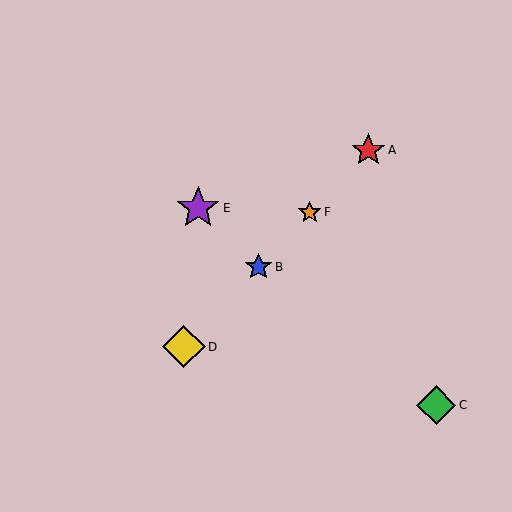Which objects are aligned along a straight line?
Objects A, B, D, F are aligned along a straight line.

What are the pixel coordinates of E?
Object E is at (198, 208).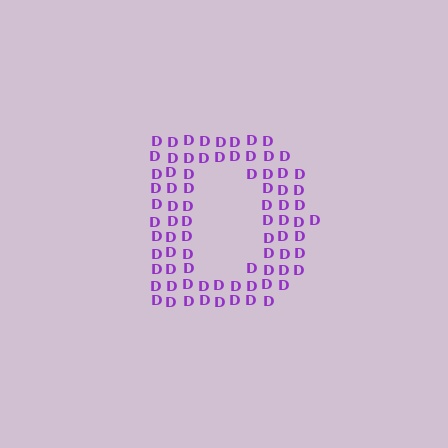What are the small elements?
The small elements are letter D's.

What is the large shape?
The large shape is the letter D.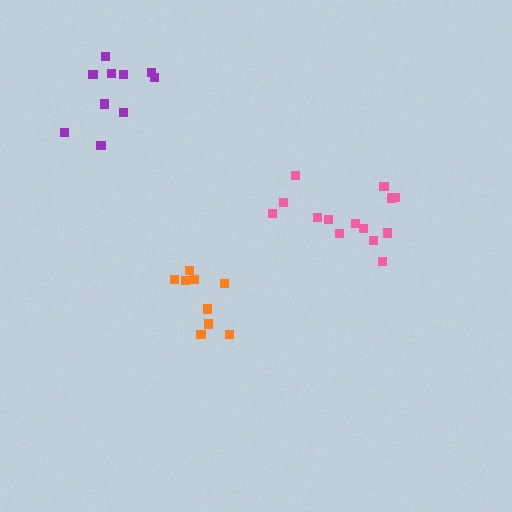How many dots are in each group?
Group 1: 9 dots, Group 2: 14 dots, Group 3: 10 dots (33 total).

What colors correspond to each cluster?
The clusters are colored: orange, pink, purple.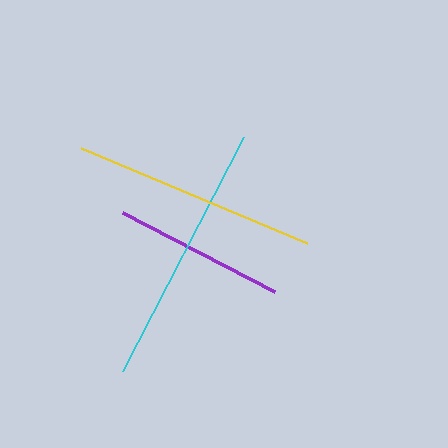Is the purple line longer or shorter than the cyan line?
The cyan line is longer than the purple line.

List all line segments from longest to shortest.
From longest to shortest: cyan, yellow, purple.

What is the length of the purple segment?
The purple segment is approximately 171 pixels long.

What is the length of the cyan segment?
The cyan segment is approximately 263 pixels long.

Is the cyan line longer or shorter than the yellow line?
The cyan line is longer than the yellow line.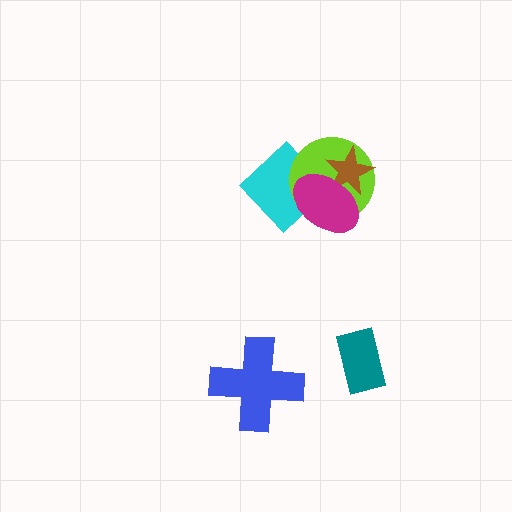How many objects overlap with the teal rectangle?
0 objects overlap with the teal rectangle.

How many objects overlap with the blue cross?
0 objects overlap with the blue cross.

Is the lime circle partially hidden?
Yes, it is partially covered by another shape.